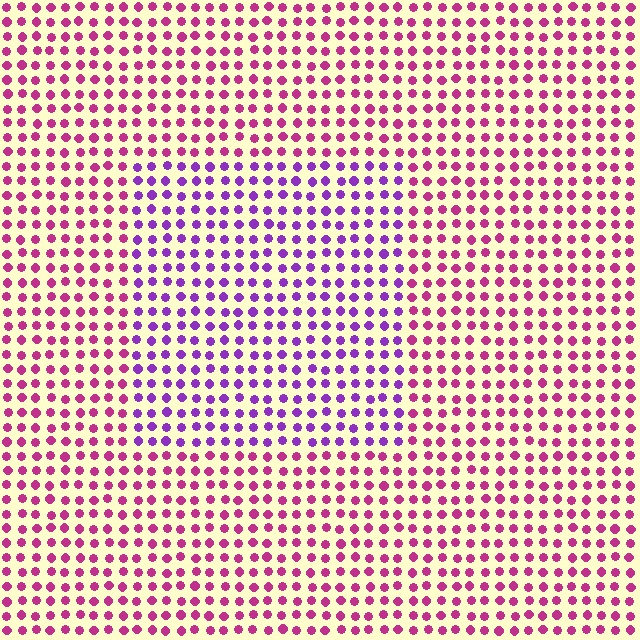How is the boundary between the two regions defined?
The boundary is defined purely by a slight shift in hue (about 42 degrees). Spacing, size, and orientation are identical on both sides.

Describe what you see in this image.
The image is filled with small magenta elements in a uniform arrangement. A rectangle-shaped region is visible where the elements are tinted to a slightly different hue, forming a subtle color boundary.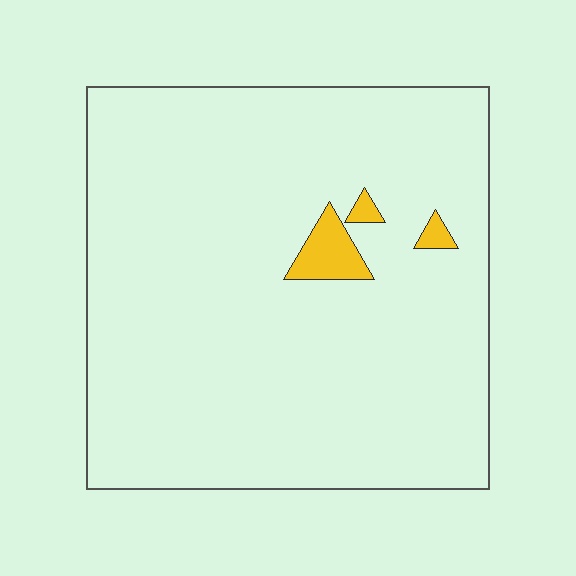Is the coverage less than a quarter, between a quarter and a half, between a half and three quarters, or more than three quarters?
Less than a quarter.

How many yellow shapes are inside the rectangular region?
3.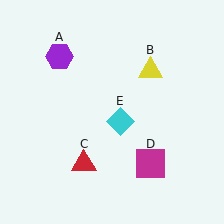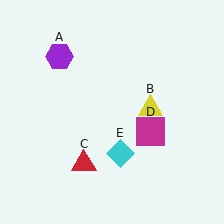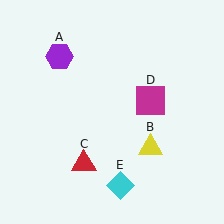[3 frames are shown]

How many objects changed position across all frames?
3 objects changed position: yellow triangle (object B), magenta square (object D), cyan diamond (object E).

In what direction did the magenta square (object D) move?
The magenta square (object D) moved up.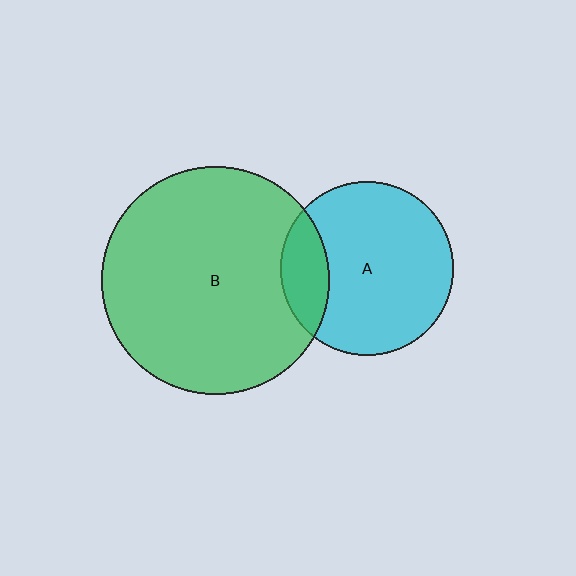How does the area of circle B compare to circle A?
Approximately 1.7 times.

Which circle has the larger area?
Circle B (green).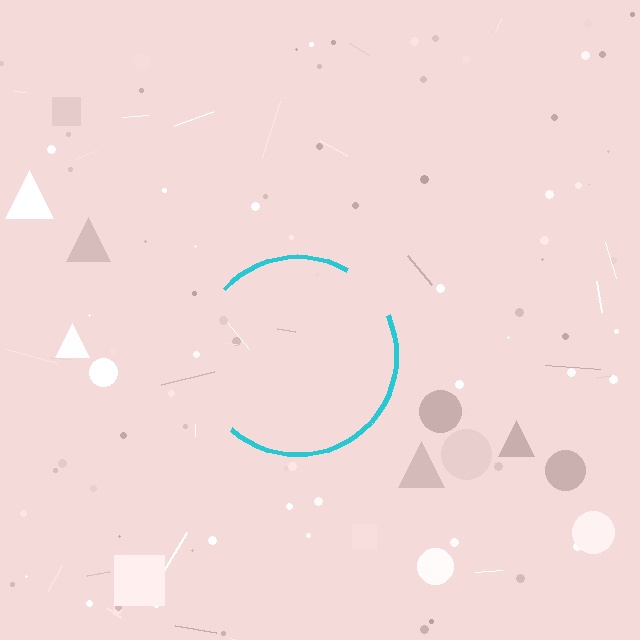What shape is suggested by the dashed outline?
The dashed outline suggests a circle.